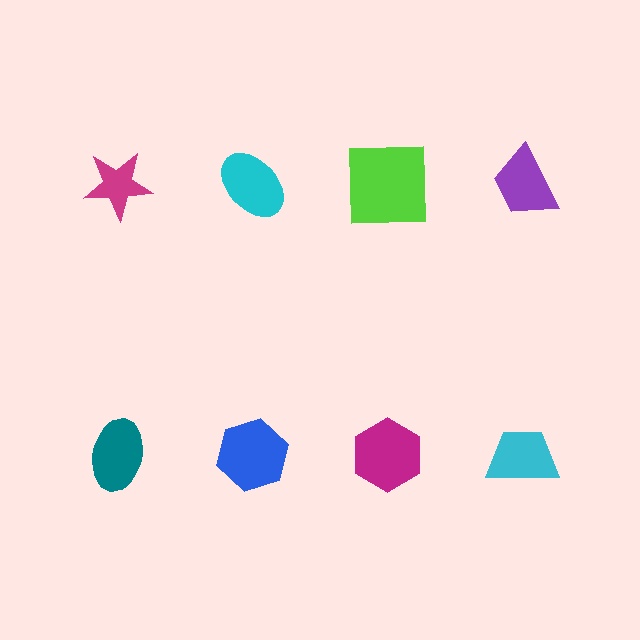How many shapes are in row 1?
4 shapes.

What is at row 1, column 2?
A cyan ellipse.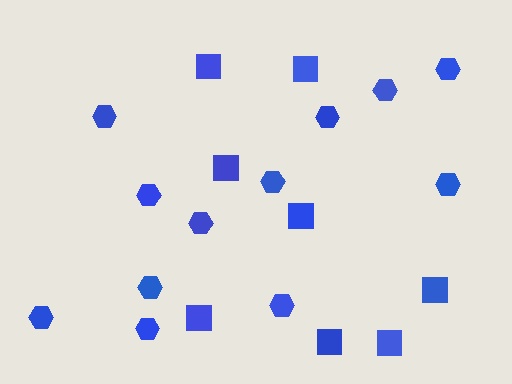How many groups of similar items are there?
There are 2 groups: one group of hexagons (12) and one group of squares (8).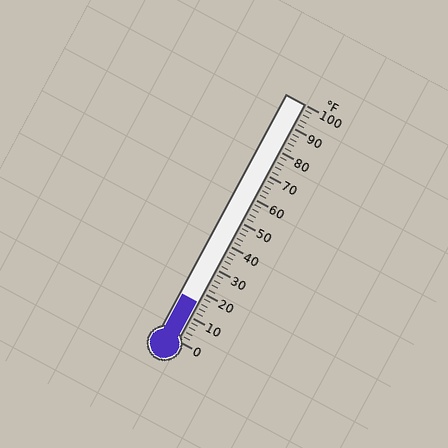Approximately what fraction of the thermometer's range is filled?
The thermometer is filled to approximately 15% of its range.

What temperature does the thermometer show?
The thermometer shows approximately 16°F.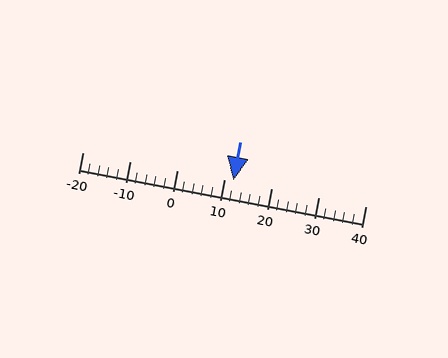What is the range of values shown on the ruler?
The ruler shows values from -20 to 40.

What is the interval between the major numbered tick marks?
The major tick marks are spaced 10 units apart.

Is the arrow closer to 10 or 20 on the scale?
The arrow is closer to 10.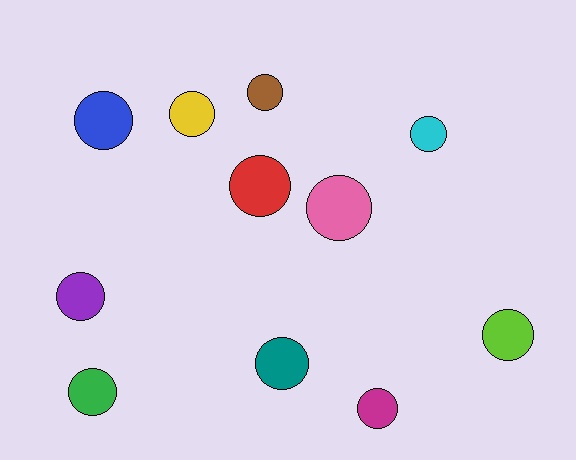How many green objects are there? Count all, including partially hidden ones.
There is 1 green object.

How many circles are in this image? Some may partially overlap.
There are 11 circles.